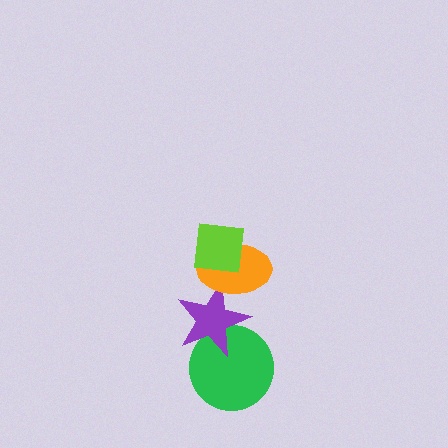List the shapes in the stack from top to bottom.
From top to bottom: the lime square, the orange ellipse, the purple star, the green circle.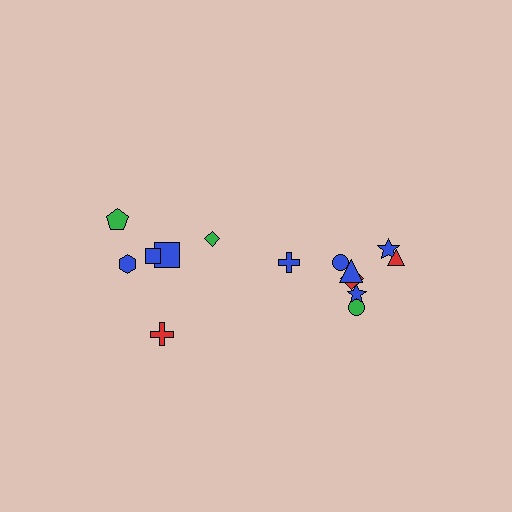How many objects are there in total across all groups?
There are 14 objects.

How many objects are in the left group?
There are 6 objects.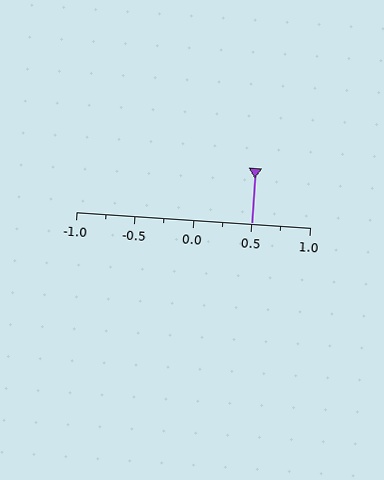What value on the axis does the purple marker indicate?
The marker indicates approximately 0.5.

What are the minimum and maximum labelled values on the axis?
The axis runs from -1.0 to 1.0.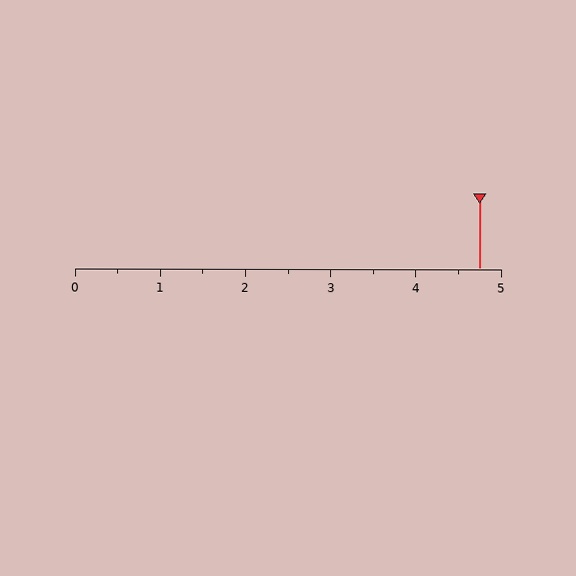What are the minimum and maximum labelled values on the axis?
The axis runs from 0 to 5.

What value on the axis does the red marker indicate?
The marker indicates approximately 4.8.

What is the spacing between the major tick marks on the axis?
The major ticks are spaced 1 apart.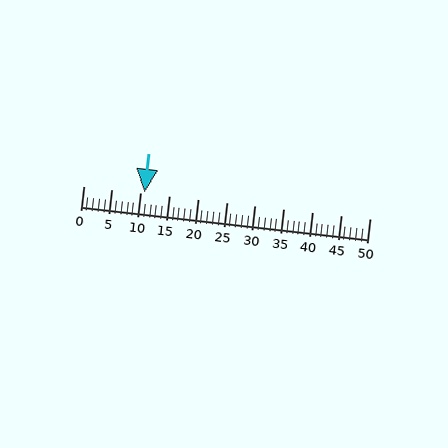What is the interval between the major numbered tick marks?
The major tick marks are spaced 5 units apart.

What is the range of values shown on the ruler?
The ruler shows values from 0 to 50.